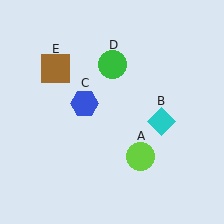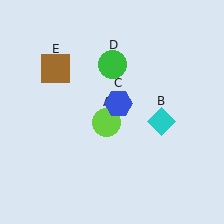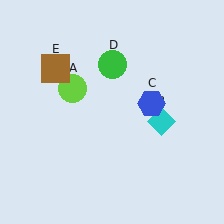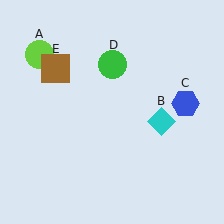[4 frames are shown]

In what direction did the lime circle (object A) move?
The lime circle (object A) moved up and to the left.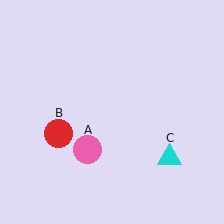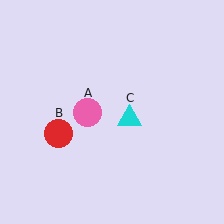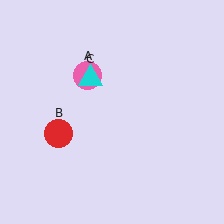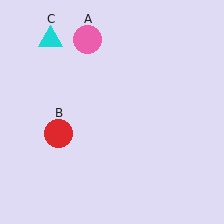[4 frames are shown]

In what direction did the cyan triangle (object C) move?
The cyan triangle (object C) moved up and to the left.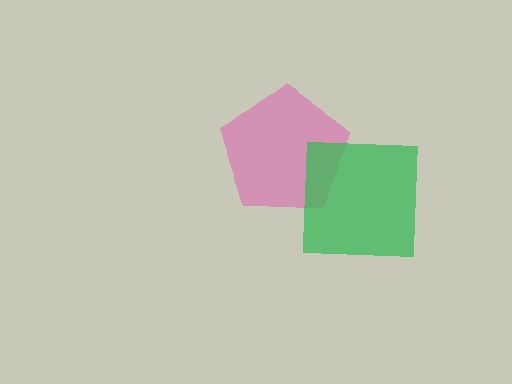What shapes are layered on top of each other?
The layered shapes are: a pink pentagon, a green square.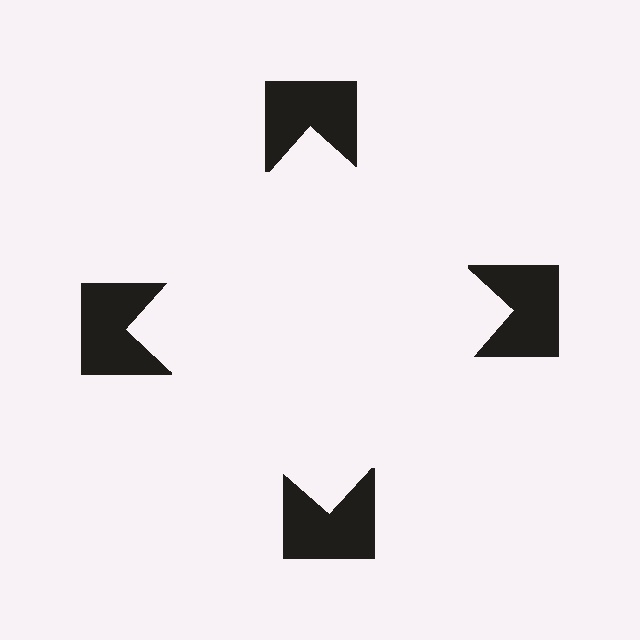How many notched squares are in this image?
There are 4 — one at each vertex of the illusory square.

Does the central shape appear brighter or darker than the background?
It typically appears slightly brighter than the background, even though no actual brightness change is drawn.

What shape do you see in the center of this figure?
An illusory square — its edges are inferred from the aligned wedge cuts in the notched squares, not physically drawn.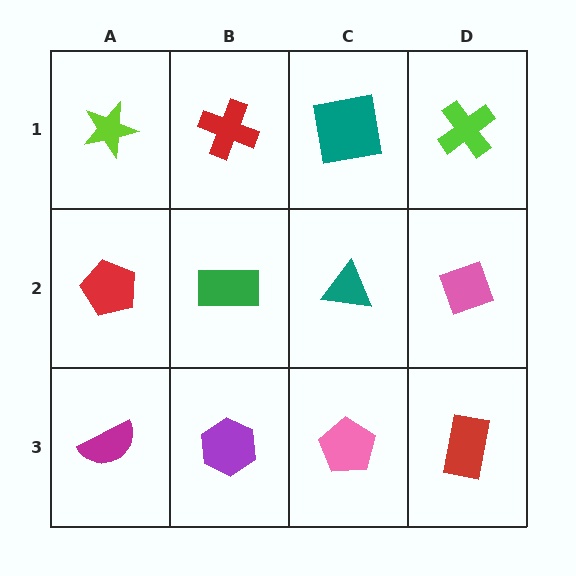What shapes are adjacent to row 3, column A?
A red pentagon (row 2, column A), a purple hexagon (row 3, column B).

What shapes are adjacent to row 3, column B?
A green rectangle (row 2, column B), a magenta semicircle (row 3, column A), a pink pentagon (row 3, column C).